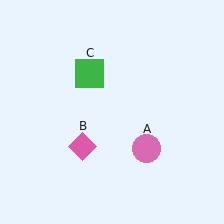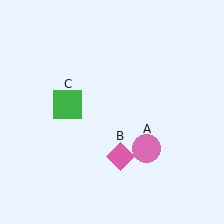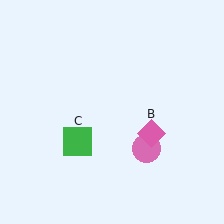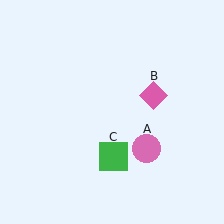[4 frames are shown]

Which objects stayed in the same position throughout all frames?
Pink circle (object A) remained stationary.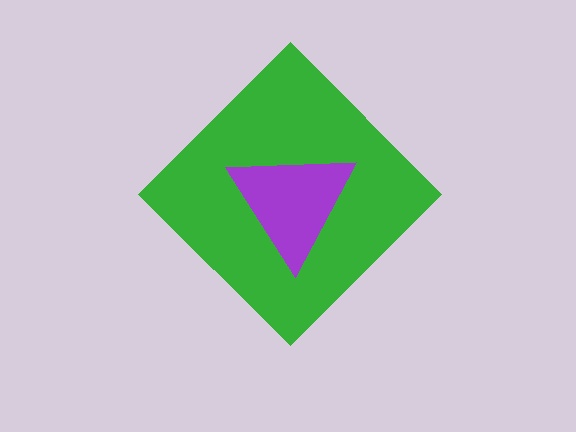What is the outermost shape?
The green diamond.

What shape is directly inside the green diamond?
The purple triangle.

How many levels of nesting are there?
2.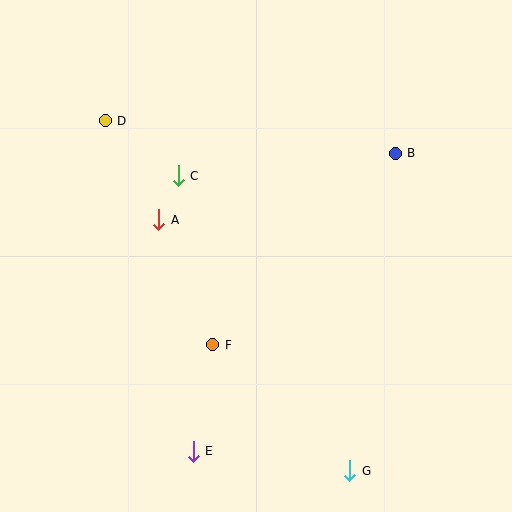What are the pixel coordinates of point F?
Point F is at (213, 345).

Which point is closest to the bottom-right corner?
Point G is closest to the bottom-right corner.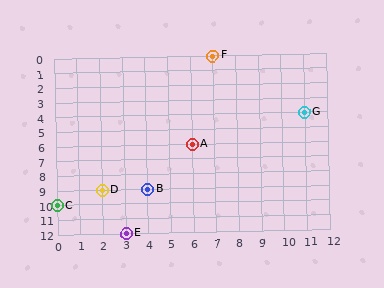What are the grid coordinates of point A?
Point A is at grid coordinates (6, 6).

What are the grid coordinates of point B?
Point B is at grid coordinates (4, 9).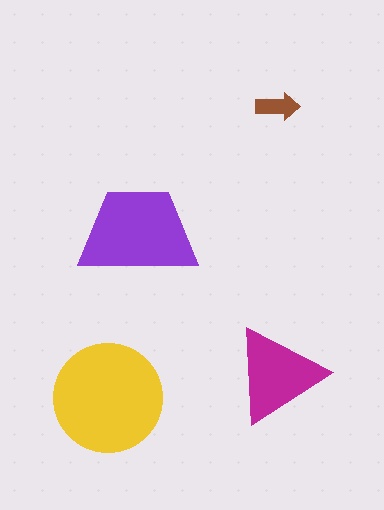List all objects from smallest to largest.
The brown arrow, the magenta triangle, the purple trapezoid, the yellow circle.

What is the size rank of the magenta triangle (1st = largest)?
3rd.